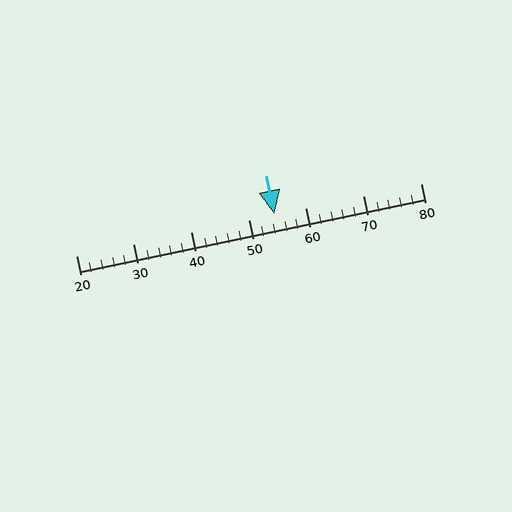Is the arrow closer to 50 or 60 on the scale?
The arrow is closer to 50.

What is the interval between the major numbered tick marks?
The major tick marks are spaced 10 units apart.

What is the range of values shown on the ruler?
The ruler shows values from 20 to 80.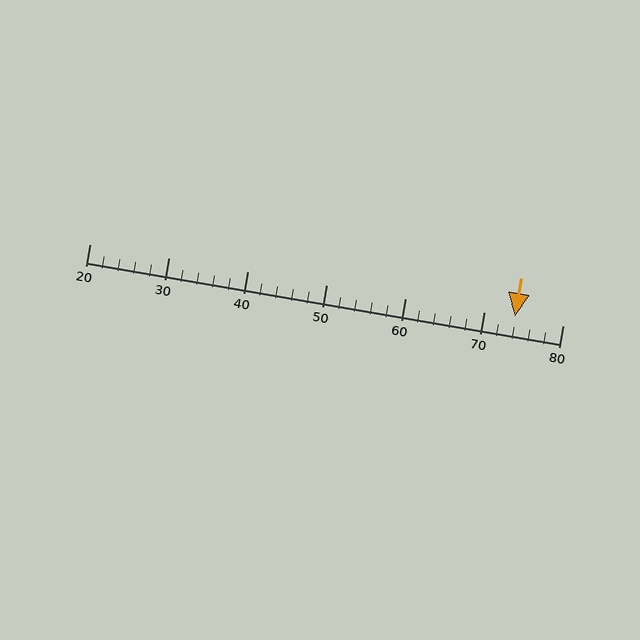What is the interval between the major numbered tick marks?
The major tick marks are spaced 10 units apart.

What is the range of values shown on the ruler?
The ruler shows values from 20 to 80.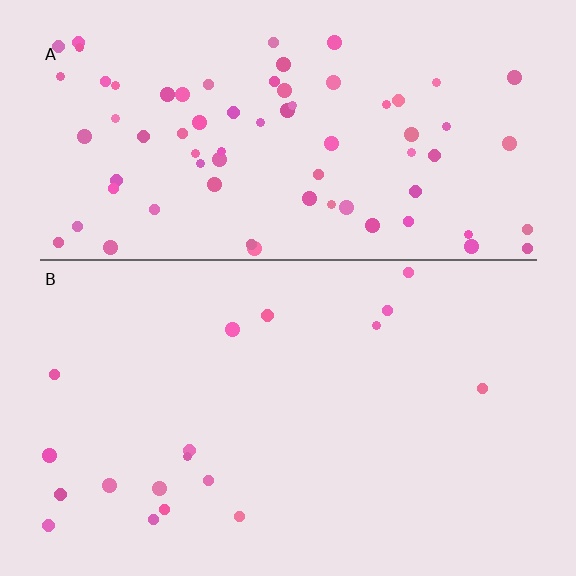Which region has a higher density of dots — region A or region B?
A (the top).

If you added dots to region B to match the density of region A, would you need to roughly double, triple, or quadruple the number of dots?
Approximately quadruple.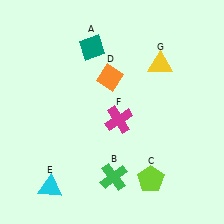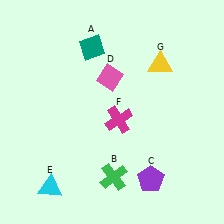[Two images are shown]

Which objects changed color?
C changed from lime to purple. D changed from orange to pink.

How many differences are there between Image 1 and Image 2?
There are 2 differences between the two images.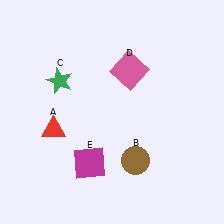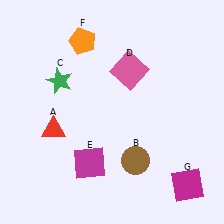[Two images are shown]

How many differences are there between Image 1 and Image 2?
There are 2 differences between the two images.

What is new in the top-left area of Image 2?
An orange pentagon (F) was added in the top-left area of Image 2.